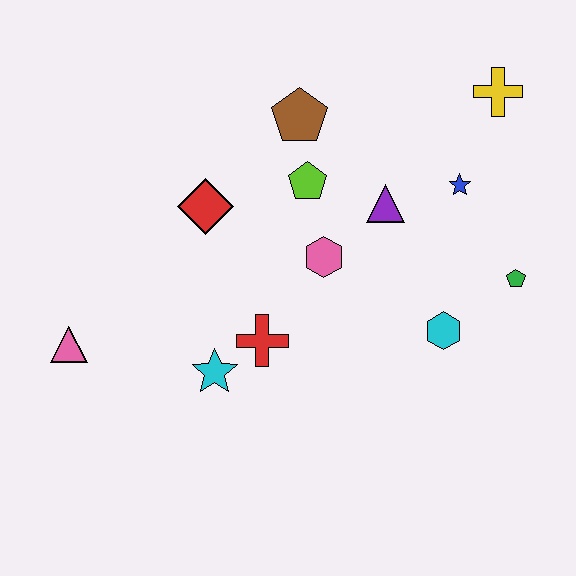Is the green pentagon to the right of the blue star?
Yes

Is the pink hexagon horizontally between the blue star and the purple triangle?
No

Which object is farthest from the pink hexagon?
The pink triangle is farthest from the pink hexagon.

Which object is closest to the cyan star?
The red cross is closest to the cyan star.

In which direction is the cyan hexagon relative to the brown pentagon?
The cyan hexagon is below the brown pentagon.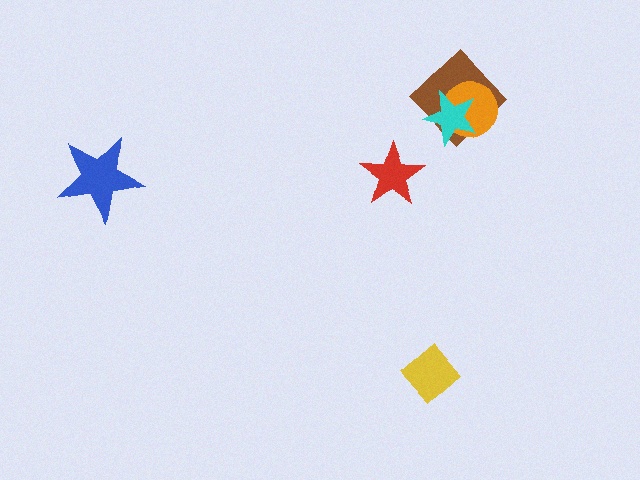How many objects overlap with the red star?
0 objects overlap with the red star.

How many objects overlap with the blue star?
0 objects overlap with the blue star.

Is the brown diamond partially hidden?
Yes, it is partially covered by another shape.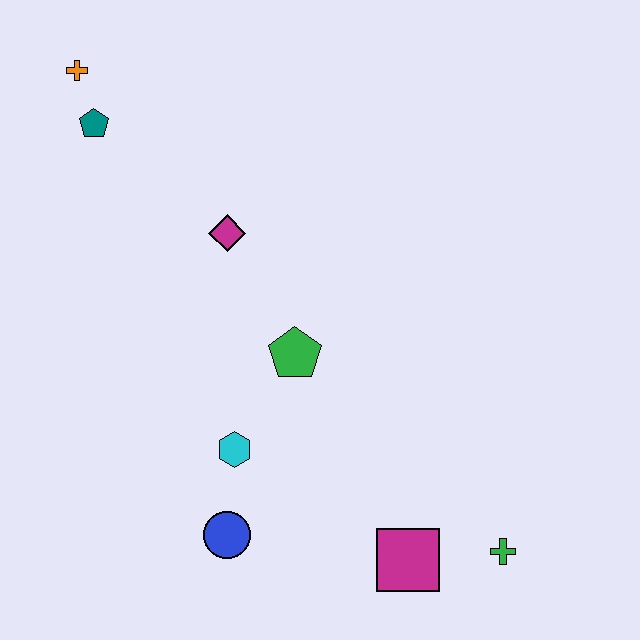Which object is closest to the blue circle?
The cyan hexagon is closest to the blue circle.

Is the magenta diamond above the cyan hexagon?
Yes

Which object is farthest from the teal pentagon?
The green cross is farthest from the teal pentagon.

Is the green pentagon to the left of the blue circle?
No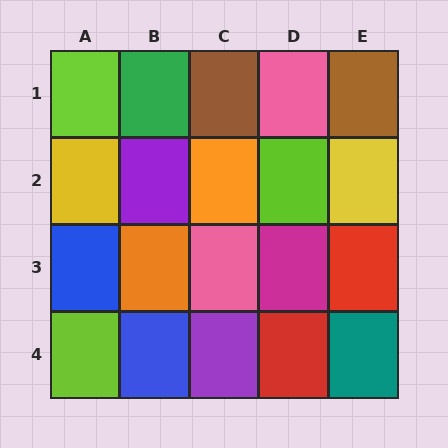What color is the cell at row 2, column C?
Orange.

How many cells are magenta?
1 cell is magenta.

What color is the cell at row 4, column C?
Purple.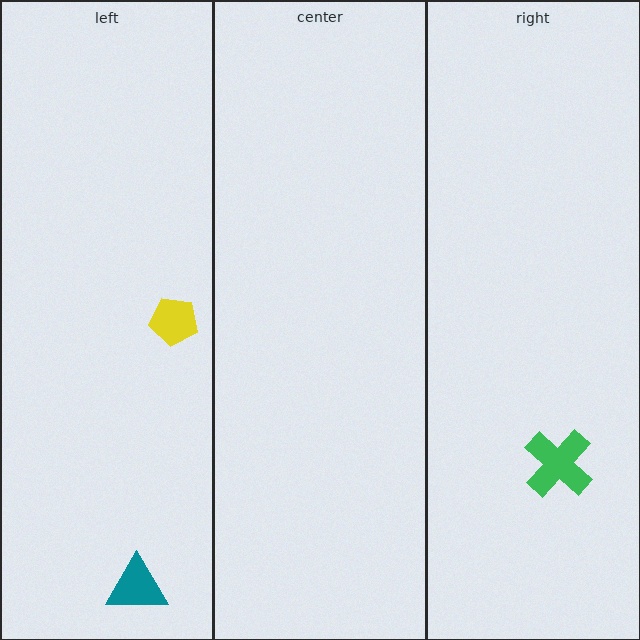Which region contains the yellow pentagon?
The left region.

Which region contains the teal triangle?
The left region.